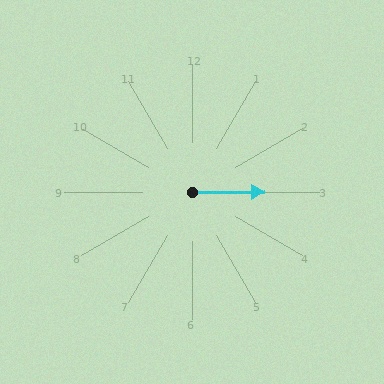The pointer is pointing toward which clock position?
Roughly 3 o'clock.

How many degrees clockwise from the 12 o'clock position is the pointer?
Approximately 90 degrees.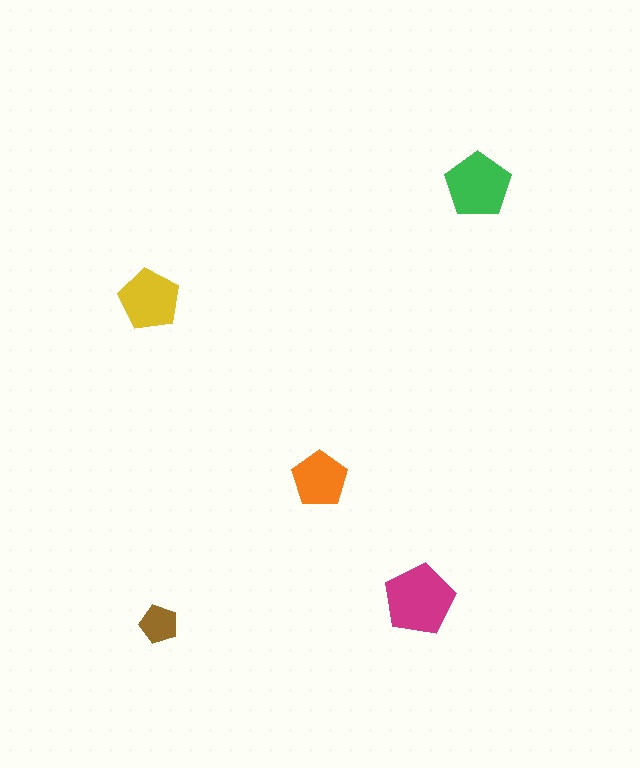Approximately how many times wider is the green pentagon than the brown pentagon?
About 1.5 times wider.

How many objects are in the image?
There are 5 objects in the image.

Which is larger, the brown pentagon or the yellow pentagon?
The yellow one.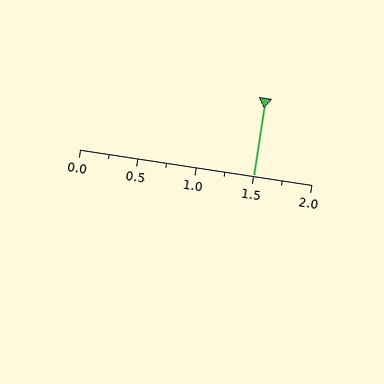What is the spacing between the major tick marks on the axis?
The major ticks are spaced 0.5 apart.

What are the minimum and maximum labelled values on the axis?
The axis runs from 0.0 to 2.0.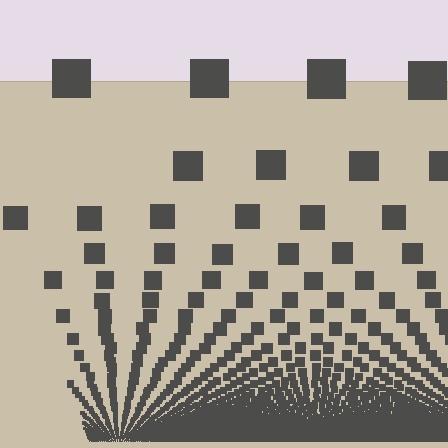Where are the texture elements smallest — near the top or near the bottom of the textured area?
Near the bottom.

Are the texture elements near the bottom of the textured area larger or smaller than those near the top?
Smaller. The gradient is inverted — elements near the bottom are smaller and denser.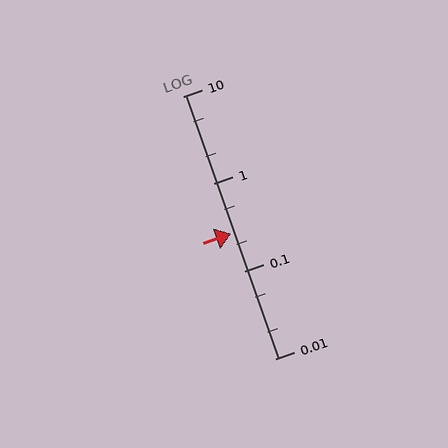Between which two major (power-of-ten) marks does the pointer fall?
The pointer is between 0.1 and 1.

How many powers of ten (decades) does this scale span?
The scale spans 3 decades, from 0.01 to 10.